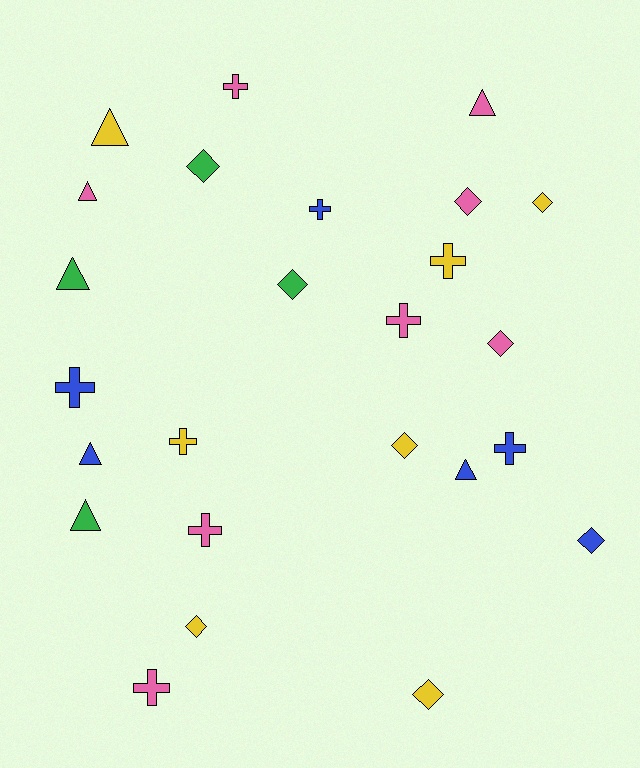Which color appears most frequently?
Pink, with 8 objects.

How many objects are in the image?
There are 25 objects.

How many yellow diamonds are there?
There are 4 yellow diamonds.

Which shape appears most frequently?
Diamond, with 9 objects.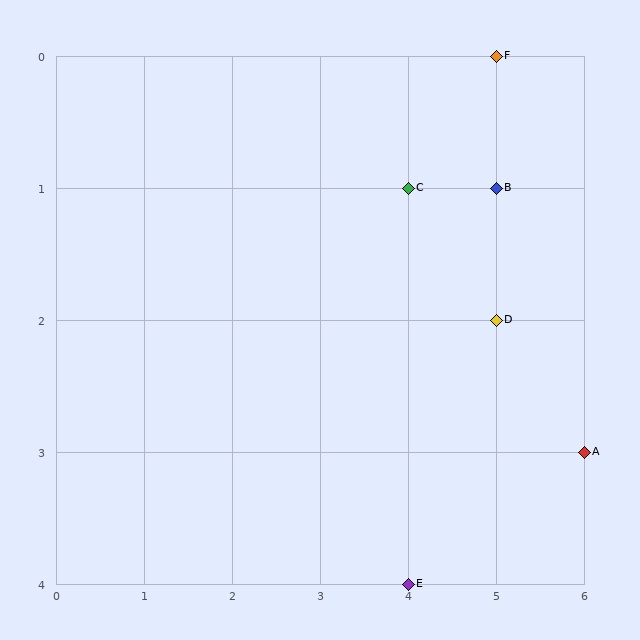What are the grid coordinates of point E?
Point E is at grid coordinates (4, 4).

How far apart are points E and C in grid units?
Points E and C are 3 rows apart.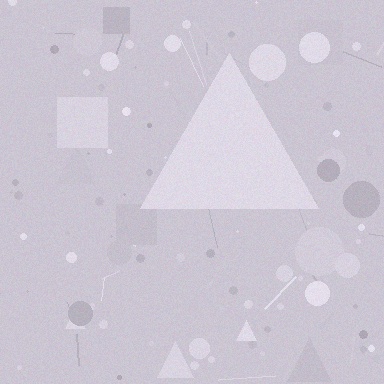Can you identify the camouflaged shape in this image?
The camouflaged shape is a triangle.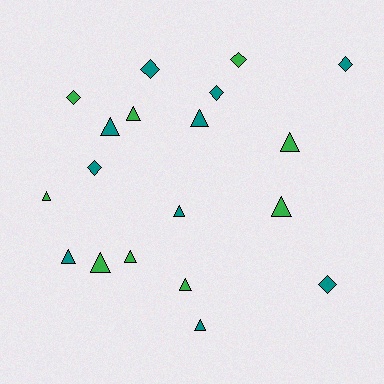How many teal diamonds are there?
There are 5 teal diamonds.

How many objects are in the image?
There are 19 objects.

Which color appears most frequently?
Teal, with 10 objects.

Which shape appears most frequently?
Triangle, with 12 objects.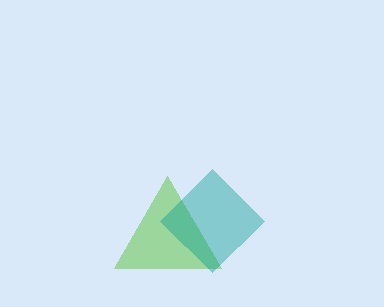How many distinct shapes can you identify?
There are 2 distinct shapes: a lime triangle, a teal diamond.